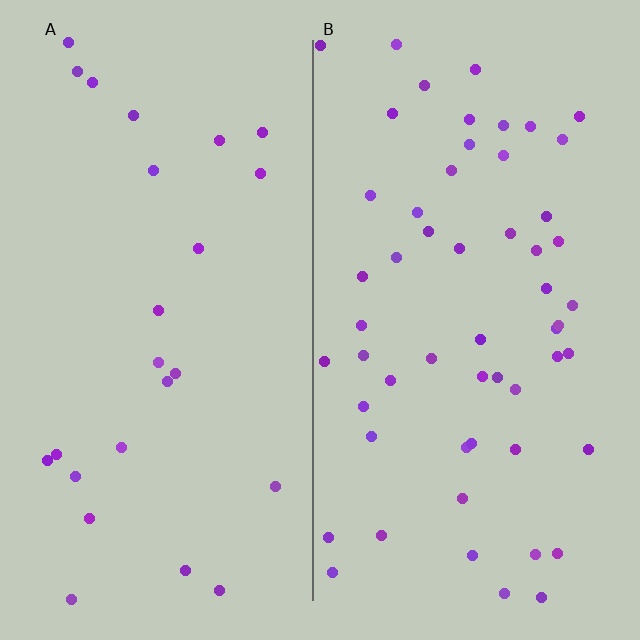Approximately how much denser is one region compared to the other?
Approximately 2.3× — region B over region A.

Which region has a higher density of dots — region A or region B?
B (the right).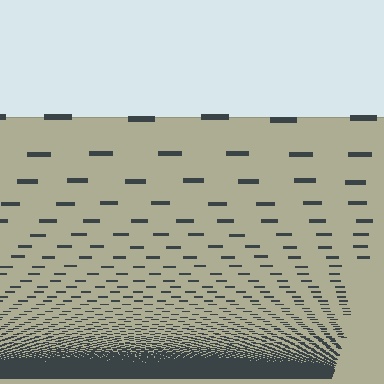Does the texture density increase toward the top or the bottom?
Density increases toward the bottom.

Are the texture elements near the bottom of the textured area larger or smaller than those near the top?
Smaller. The gradient is inverted — elements near the bottom are smaller and denser.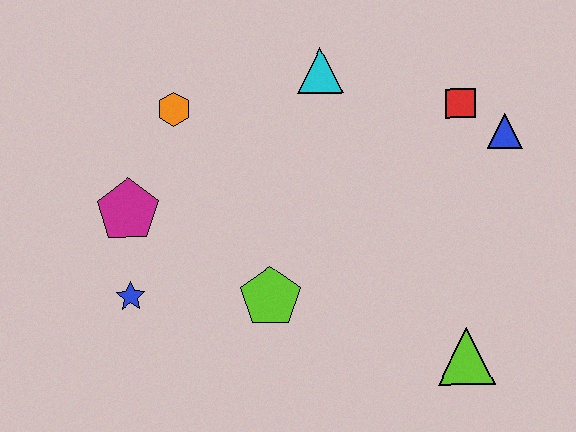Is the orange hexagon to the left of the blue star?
No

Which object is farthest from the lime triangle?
The orange hexagon is farthest from the lime triangle.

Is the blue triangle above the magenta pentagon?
Yes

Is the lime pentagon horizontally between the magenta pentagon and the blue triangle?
Yes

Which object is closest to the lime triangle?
The lime pentagon is closest to the lime triangle.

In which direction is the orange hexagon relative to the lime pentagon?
The orange hexagon is above the lime pentagon.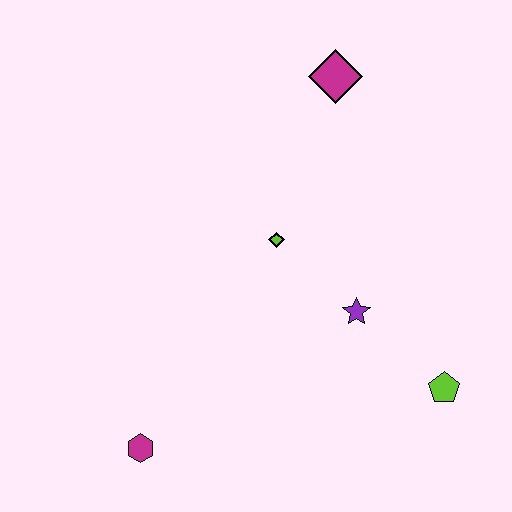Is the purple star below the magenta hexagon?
No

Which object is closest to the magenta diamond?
The lime diamond is closest to the magenta diamond.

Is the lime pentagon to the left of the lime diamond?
No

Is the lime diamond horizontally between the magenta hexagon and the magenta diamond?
Yes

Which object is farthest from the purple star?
The magenta hexagon is farthest from the purple star.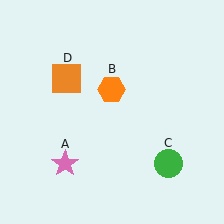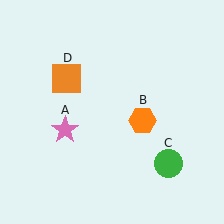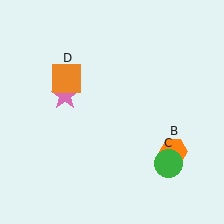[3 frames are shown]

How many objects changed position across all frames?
2 objects changed position: pink star (object A), orange hexagon (object B).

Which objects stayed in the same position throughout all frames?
Green circle (object C) and orange square (object D) remained stationary.